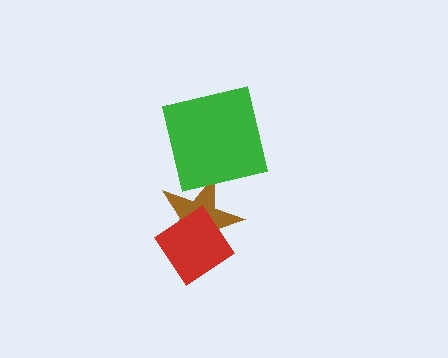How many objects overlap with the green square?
0 objects overlap with the green square.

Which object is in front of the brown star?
The red diamond is in front of the brown star.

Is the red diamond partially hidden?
No, no other shape covers it.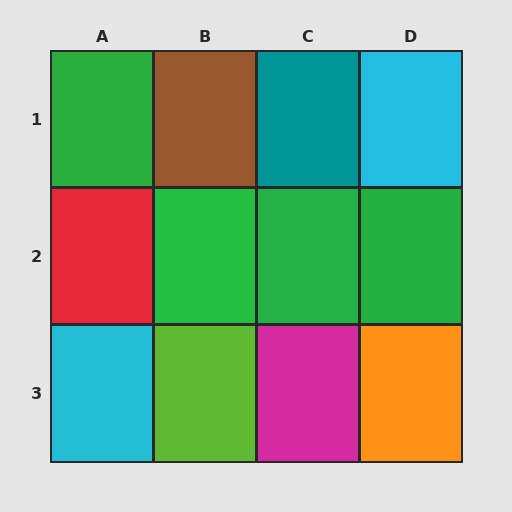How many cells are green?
4 cells are green.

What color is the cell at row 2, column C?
Green.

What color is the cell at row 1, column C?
Teal.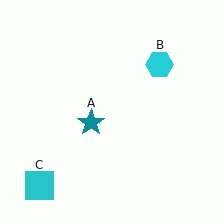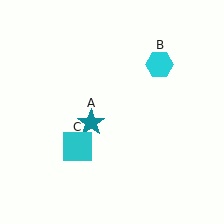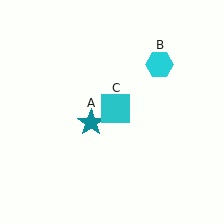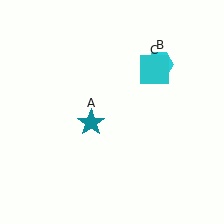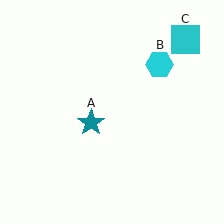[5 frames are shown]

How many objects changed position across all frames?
1 object changed position: cyan square (object C).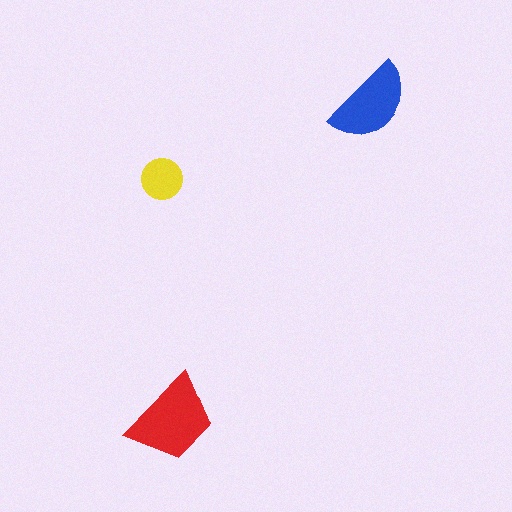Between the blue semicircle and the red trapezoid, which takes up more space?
The red trapezoid.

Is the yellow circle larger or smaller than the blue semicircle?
Smaller.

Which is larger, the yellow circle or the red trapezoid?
The red trapezoid.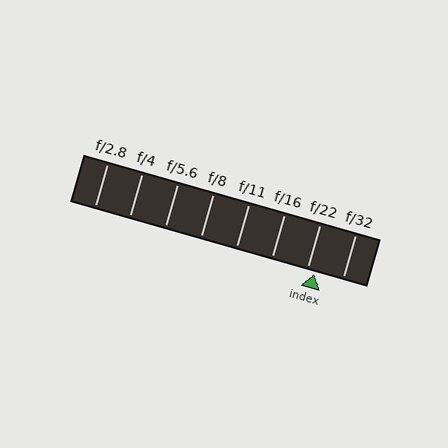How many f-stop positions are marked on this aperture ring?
There are 8 f-stop positions marked.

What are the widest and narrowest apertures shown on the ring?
The widest aperture shown is f/2.8 and the narrowest is f/32.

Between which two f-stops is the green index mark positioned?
The index mark is between f/22 and f/32.